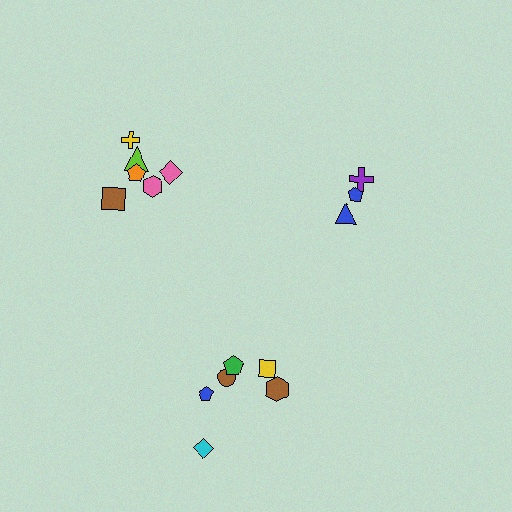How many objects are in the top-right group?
There are 3 objects.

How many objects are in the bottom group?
There are 6 objects.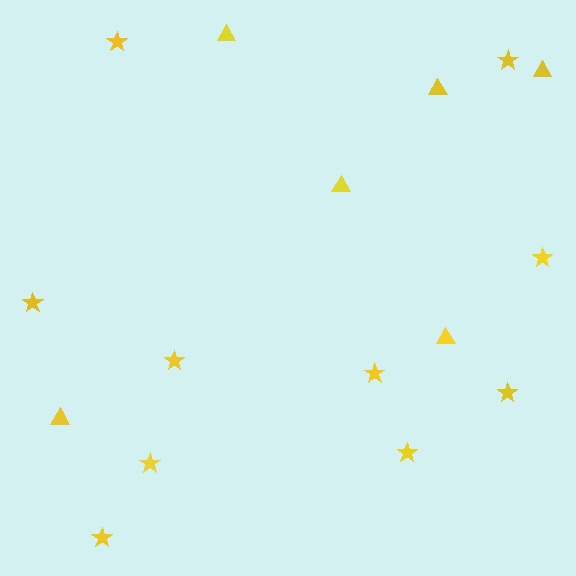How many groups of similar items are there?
There are 2 groups: one group of stars (10) and one group of triangles (6).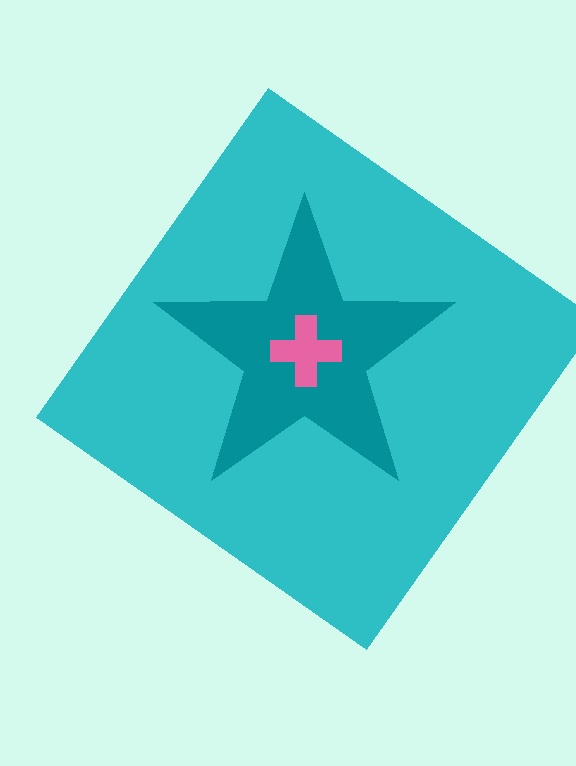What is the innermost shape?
The pink cross.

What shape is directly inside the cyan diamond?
The teal star.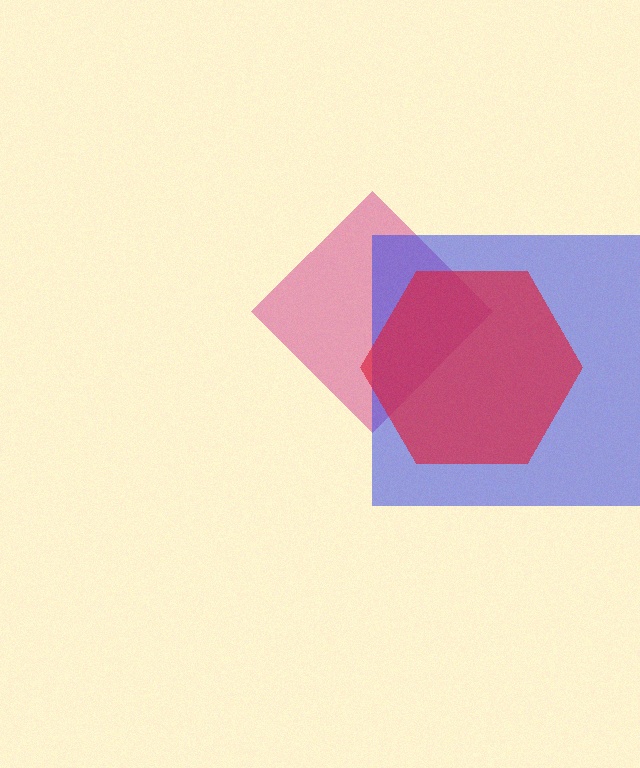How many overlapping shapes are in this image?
There are 3 overlapping shapes in the image.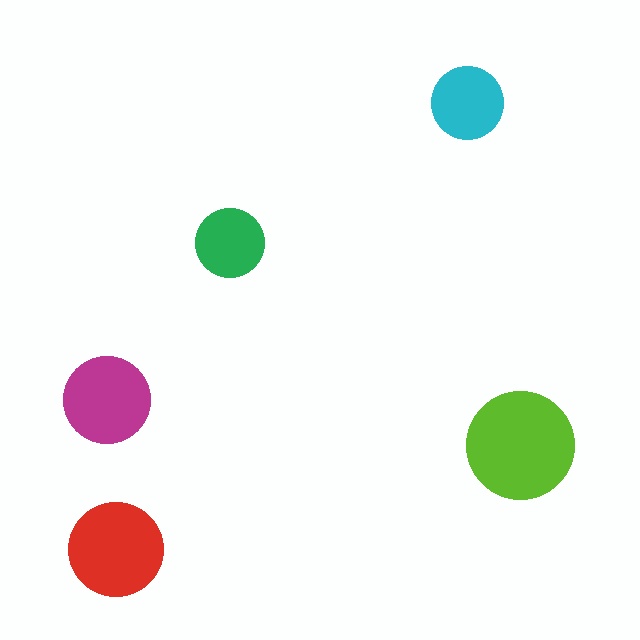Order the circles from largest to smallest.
the lime one, the red one, the magenta one, the cyan one, the green one.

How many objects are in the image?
There are 5 objects in the image.